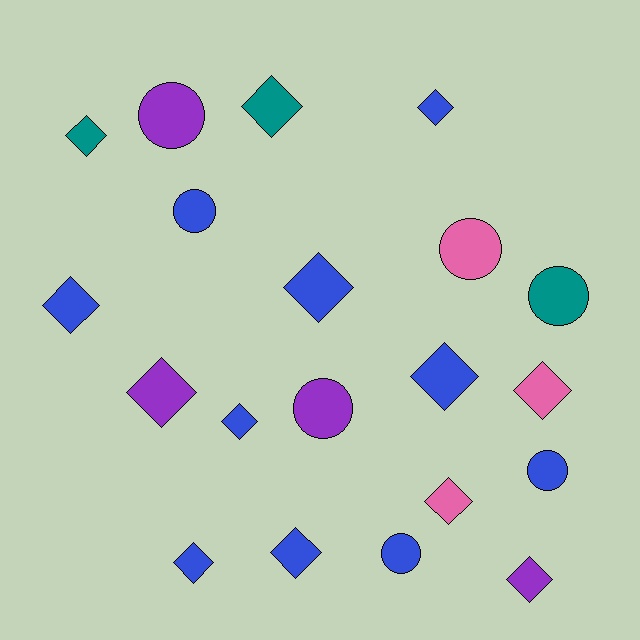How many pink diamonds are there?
There are 2 pink diamonds.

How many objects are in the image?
There are 20 objects.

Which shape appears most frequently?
Diamond, with 13 objects.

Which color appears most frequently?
Blue, with 10 objects.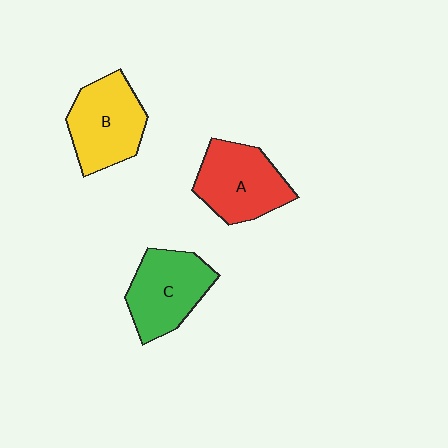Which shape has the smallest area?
Shape C (green).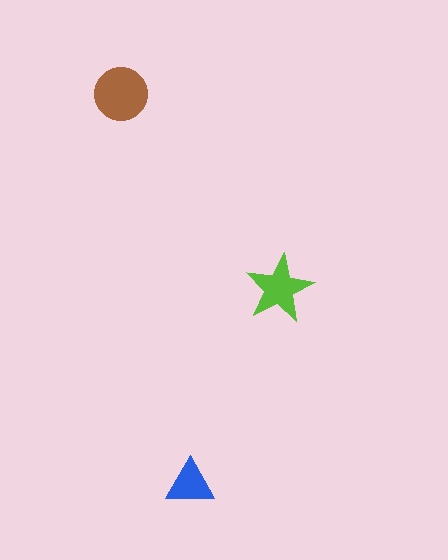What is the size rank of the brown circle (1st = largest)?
1st.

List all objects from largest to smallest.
The brown circle, the lime star, the blue triangle.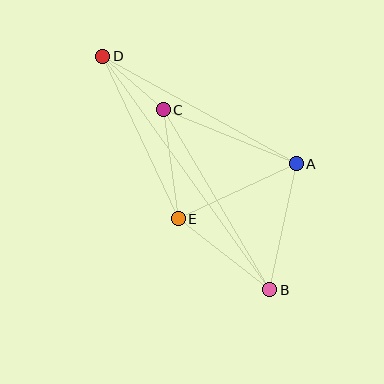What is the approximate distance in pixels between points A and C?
The distance between A and C is approximately 144 pixels.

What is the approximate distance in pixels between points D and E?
The distance between D and E is approximately 179 pixels.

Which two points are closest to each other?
Points C and D are closest to each other.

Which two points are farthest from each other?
Points B and D are farthest from each other.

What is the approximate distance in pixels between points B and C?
The distance between B and C is approximately 209 pixels.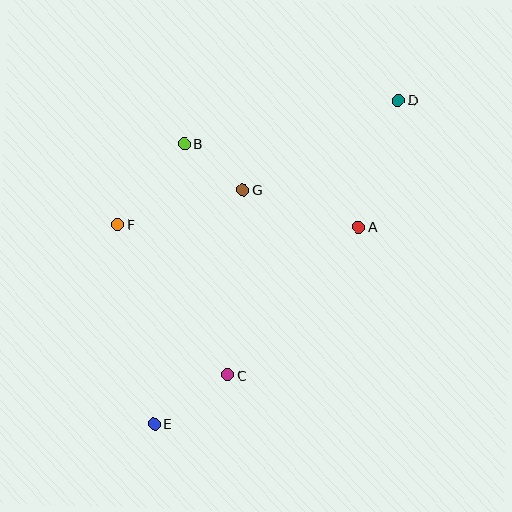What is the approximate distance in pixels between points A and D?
The distance between A and D is approximately 132 pixels.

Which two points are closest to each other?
Points B and G are closest to each other.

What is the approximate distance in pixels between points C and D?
The distance between C and D is approximately 323 pixels.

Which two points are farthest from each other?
Points D and E are farthest from each other.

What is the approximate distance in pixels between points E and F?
The distance between E and F is approximately 203 pixels.